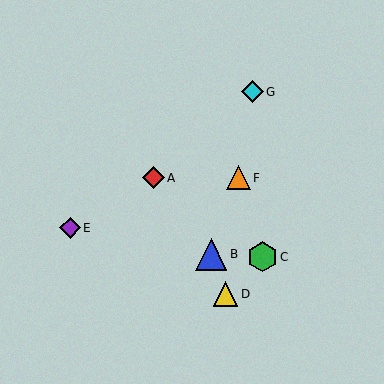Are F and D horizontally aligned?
No, F is at y≈178 and D is at y≈294.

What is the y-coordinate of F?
Object F is at y≈178.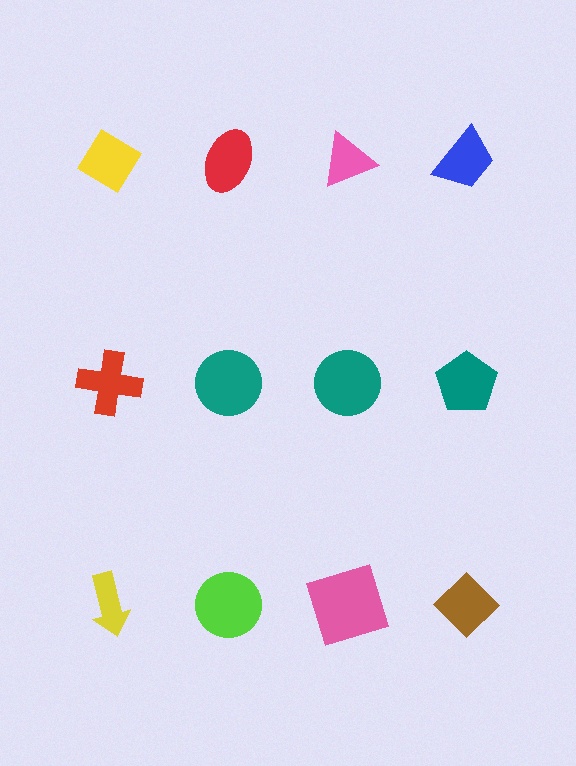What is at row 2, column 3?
A teal circle.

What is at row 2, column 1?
A red cross.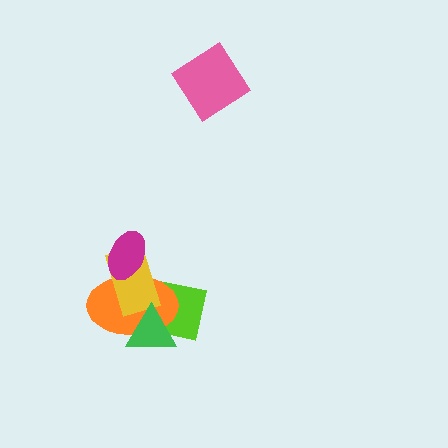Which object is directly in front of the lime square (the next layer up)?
The orange ellipse is directly in front of the lime square.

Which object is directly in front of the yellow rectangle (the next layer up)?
The green triangle is directly in front of the yellow rectangle.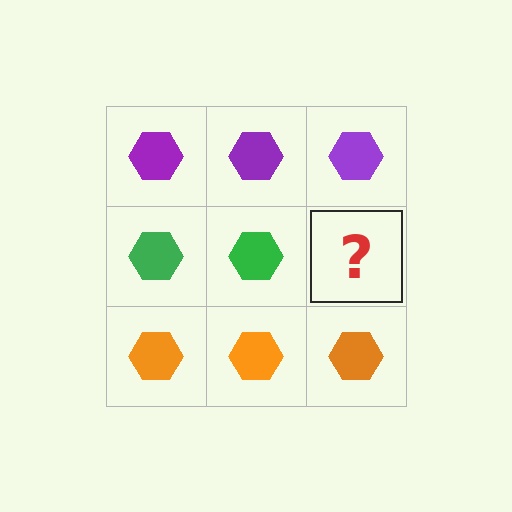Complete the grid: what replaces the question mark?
The question mark should be replaced with a green hexagon.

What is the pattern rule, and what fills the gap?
The rule is that each row has a consistent color. The gap should be filled with a green hexagon.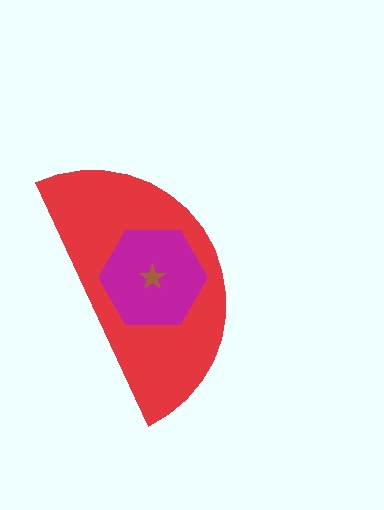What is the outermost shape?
The red semicircle.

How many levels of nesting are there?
3.